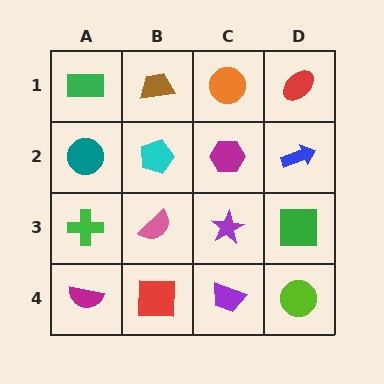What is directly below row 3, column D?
A lime circle.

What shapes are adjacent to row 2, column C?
An orange circle (row 1, column C), a purple star (row 3, column C), a cyan pentagon (row 2, column B), a blue arrow (row 2, column D).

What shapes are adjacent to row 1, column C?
A magenta hexagon (row 2, column C), a brown trapezoid (row 1, column B), a red ellipse (row 1, column D).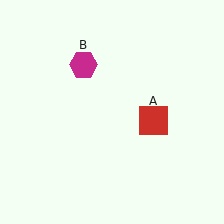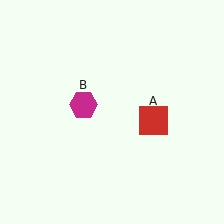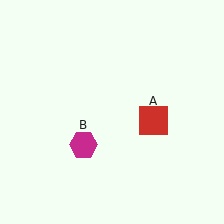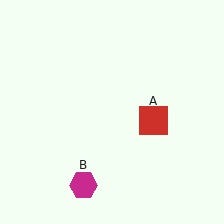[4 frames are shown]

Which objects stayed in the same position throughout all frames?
Red square (object A) remained stationary.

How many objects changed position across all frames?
1 object changed position: magenta hexagon (object B).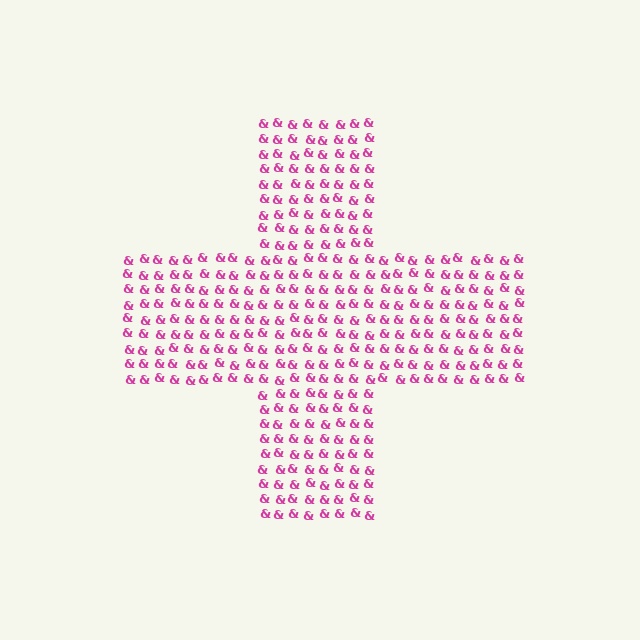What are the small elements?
The small elements are ampersands.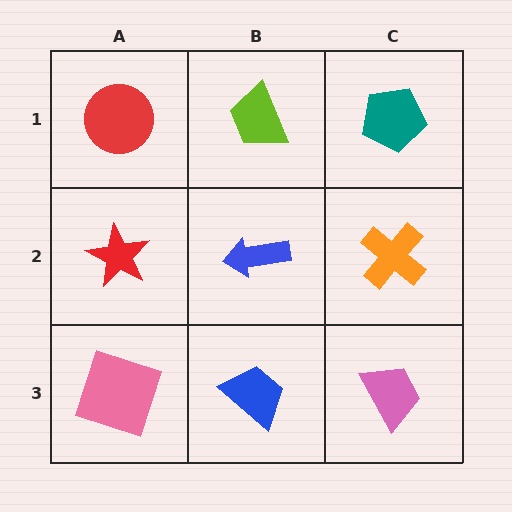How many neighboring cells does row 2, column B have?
4.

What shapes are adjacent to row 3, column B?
A blue arrow (row 2, column B), a pink square (row 3, column A), a pink trapezoid (row 3, column C).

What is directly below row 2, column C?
A pink trapezoid.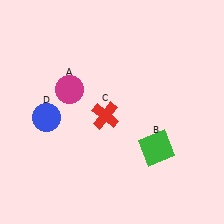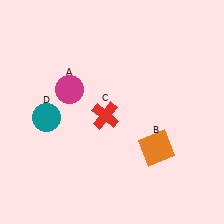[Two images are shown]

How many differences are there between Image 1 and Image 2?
There are 2 differences between the two images.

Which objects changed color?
B changed from green to orange. D changed from blue to teal.